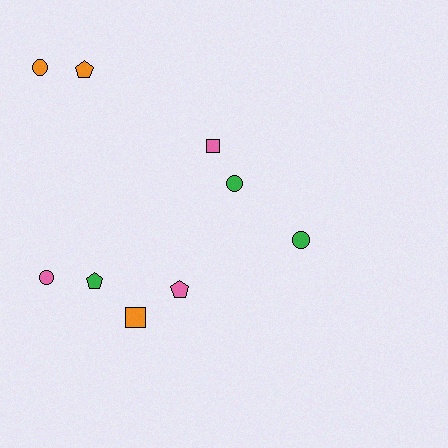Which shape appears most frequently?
Circle, with 4 objects.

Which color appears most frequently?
Pink, with 3 objects.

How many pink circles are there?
There is 1 pink circle.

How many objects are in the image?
There are 9 objects.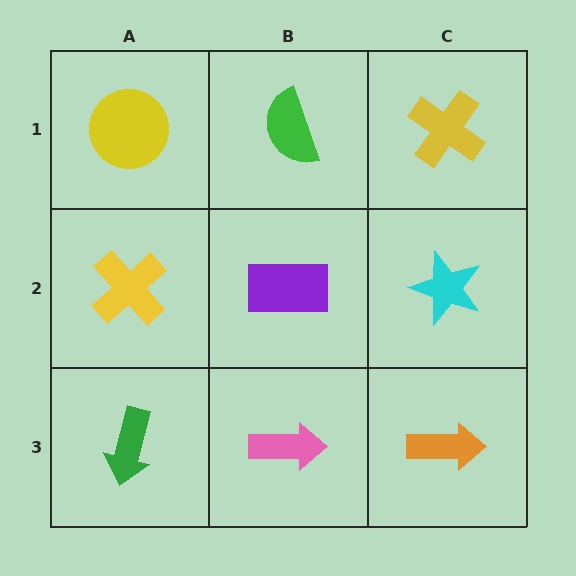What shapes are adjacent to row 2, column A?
A yellow circle (row 1, column A), a green arrow (row 3, column A), a purple rectangle (row 2, column B).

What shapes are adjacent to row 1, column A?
A yellow cross (row 2, column A), a green semicircle (row 1, column B).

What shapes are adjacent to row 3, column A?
A yellow cross (row 2, column A), a pink arrow (row 3, column B).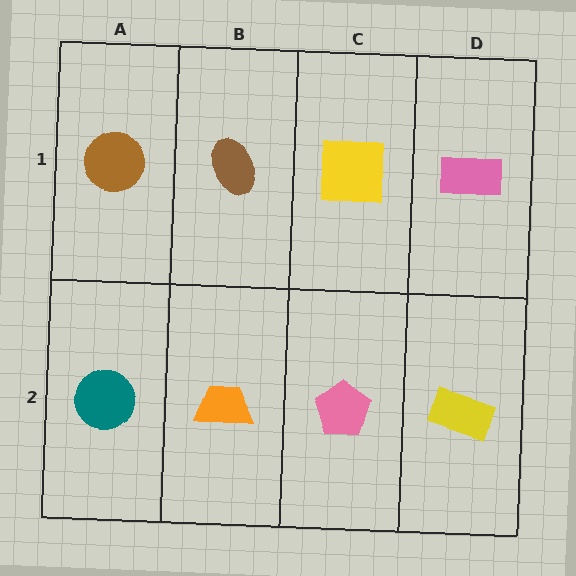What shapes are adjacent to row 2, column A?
A brown circle (row 1, column A), an orange trapezoid (row 2, column B).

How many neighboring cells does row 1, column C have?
3.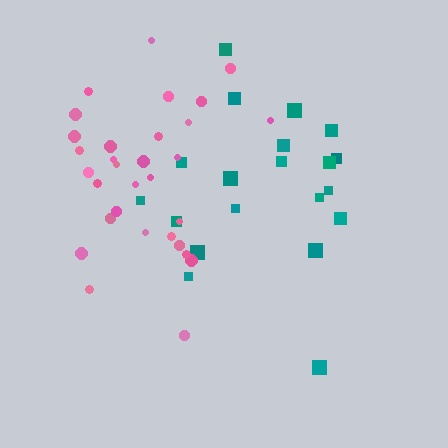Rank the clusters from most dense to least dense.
pink, teal.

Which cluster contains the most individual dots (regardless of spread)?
Pink (31).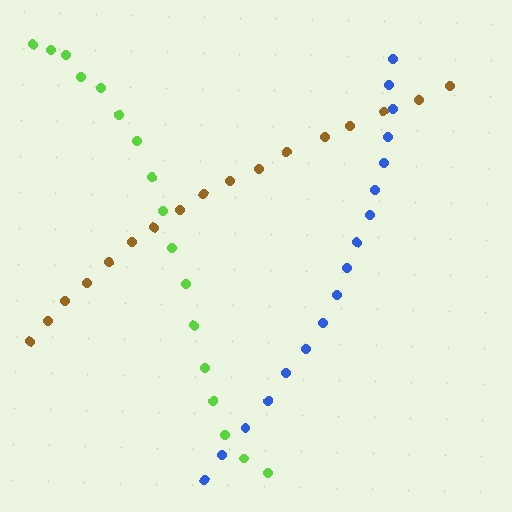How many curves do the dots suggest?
There are 3 distinct paths.